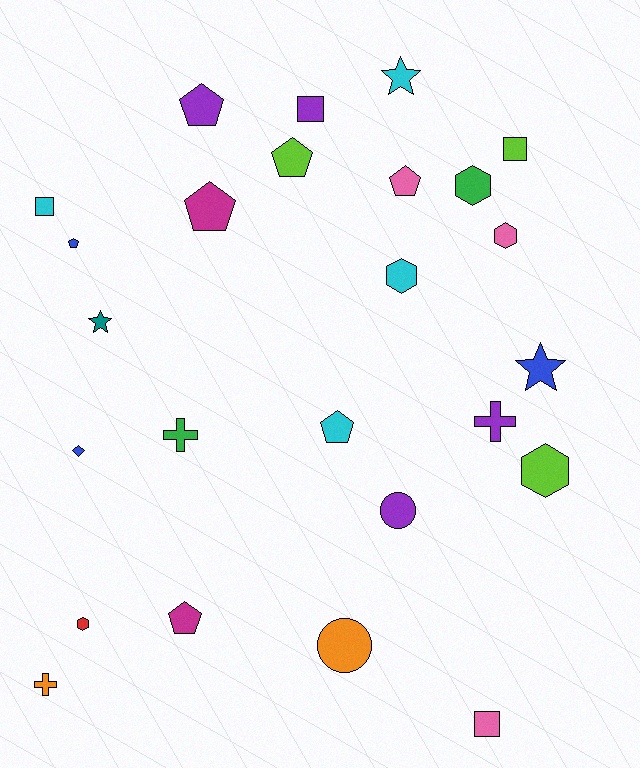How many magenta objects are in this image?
There are 2 magenta objects.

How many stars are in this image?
There are 3 stars.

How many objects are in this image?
There are 25 objects.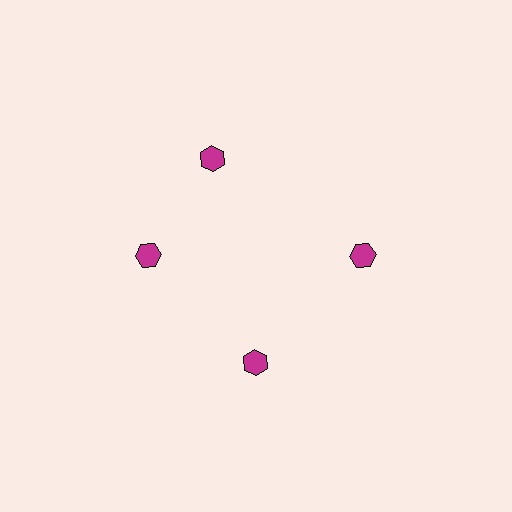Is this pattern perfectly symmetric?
No. The 4 magenta hexagons are arranged in a ring, but one element near the 12 o'clock position is rotated out of alignment along the ring, breaking the 4-fold rotational symmetry.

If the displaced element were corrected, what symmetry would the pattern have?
It would have 4-fold rotational symmetry — the pattern would map onto itself every 90 degrees.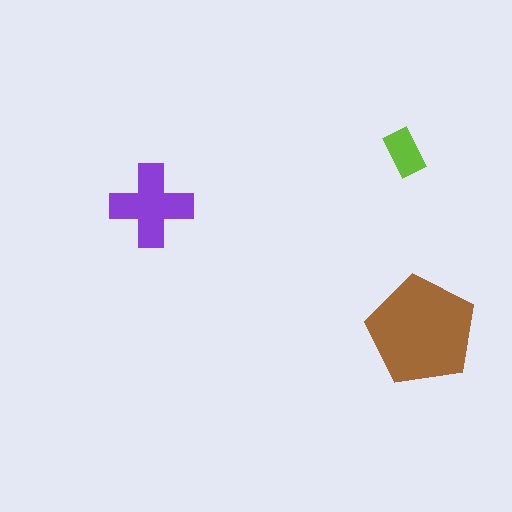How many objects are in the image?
There are 3 objects in the image.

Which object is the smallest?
The lime rectangle.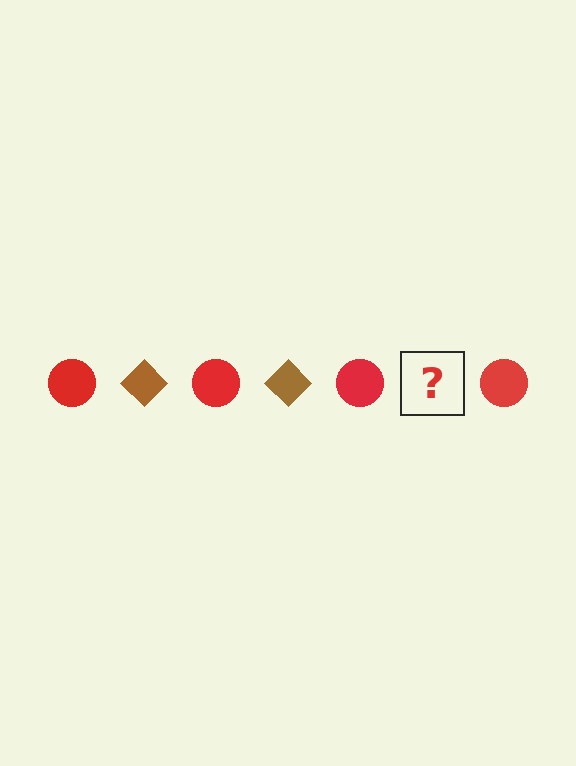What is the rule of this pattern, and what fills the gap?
The rule is that the pattern alternates between red circle and brown diamond. The gap should be filled with a brown diamond.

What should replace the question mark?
The question mark should be replaced with a brown diamond.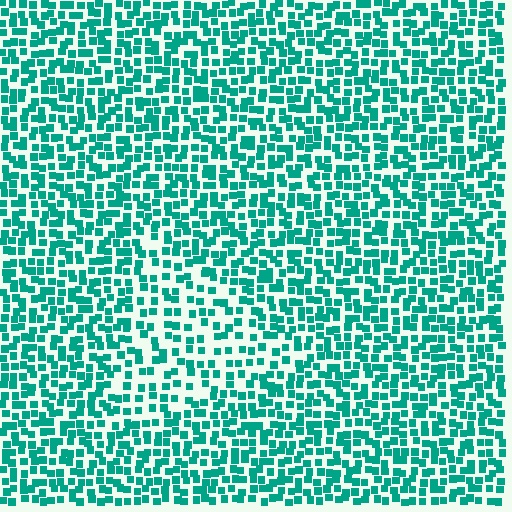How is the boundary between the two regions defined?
The boundary is defined by a change in element density (approximately 1.7x ratio). All elements are the same color, size, and shape.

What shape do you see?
I see a triangle.